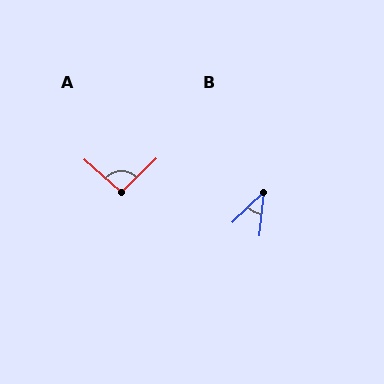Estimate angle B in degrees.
Approximately 40 degrees.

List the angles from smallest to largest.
B (40°), A (94°).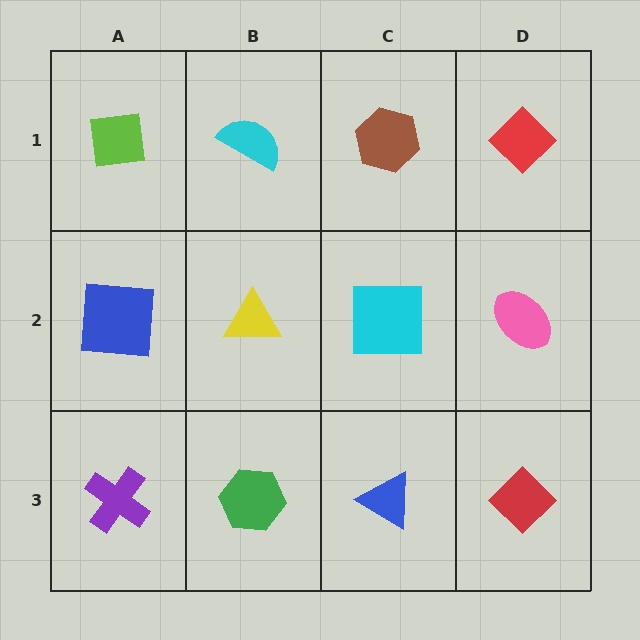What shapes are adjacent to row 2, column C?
A brown hexagon (row 1, column C), a blue triangle (row 3, column C), a yellow triangle (row 2, column B), a pink ellipse (row 2, column D).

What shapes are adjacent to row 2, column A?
A lime square (row 1, column A), a purple cross (row 3, column A), a yellow triangle (row 2, column B).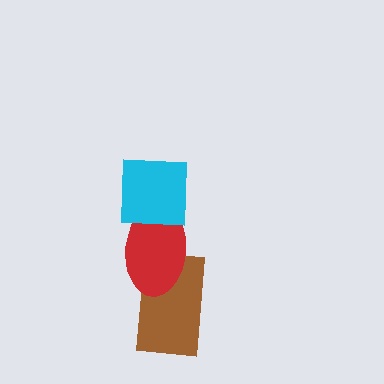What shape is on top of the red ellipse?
The cyan square is on top of the red ellipse.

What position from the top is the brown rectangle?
The brown rectangle is 3rd from the top.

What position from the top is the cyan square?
The cyan square is 1st from the top.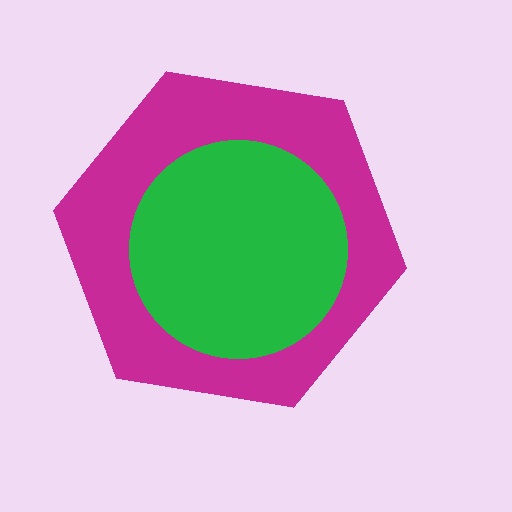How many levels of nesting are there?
2.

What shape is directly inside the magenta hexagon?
The green circle.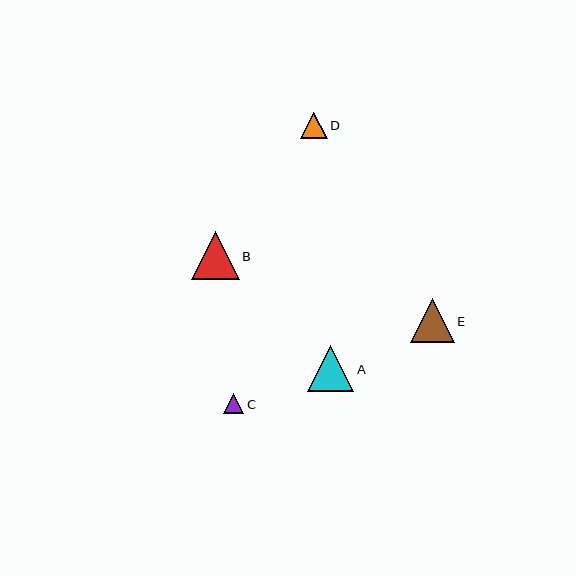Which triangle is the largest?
Triangle B is the largest with a size of approximately 48 pixels.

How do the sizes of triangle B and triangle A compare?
Triangle B and triangle A are approximately the same size.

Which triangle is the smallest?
Triangle C is the smallest with a size of approximately 20 pixels.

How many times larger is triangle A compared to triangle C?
Triangle A is approximately 2.3 times the size of triangle C.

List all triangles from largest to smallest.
From largest to smallest: B, A, E, D, C.